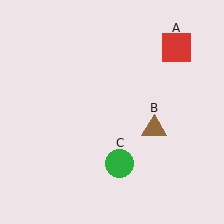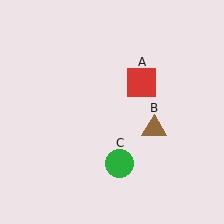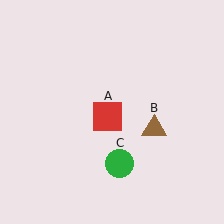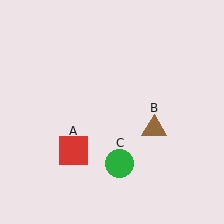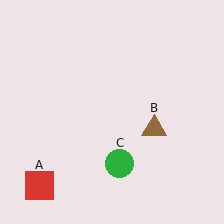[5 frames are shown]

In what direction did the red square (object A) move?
The red square (object A) moved down and to the left.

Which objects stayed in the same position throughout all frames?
Brown triangle (object B) and green circle (object C) remained stationary.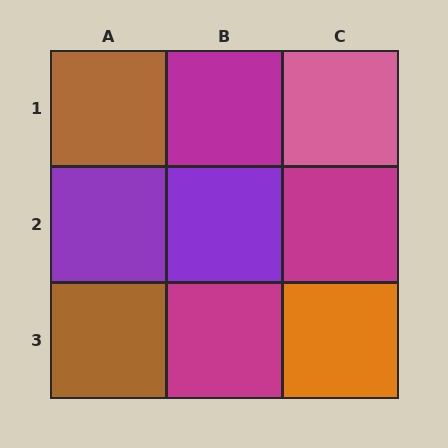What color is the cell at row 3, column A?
Brown.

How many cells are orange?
1 cell is orange.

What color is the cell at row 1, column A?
Brown.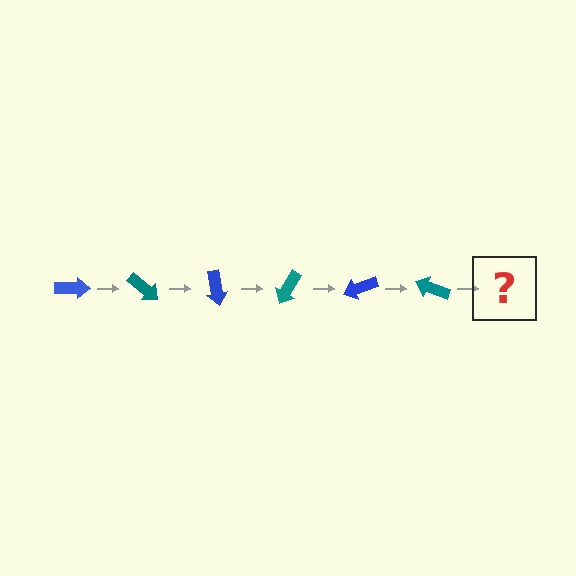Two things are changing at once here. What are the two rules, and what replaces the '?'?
The two rules are that it rotates 40 degrees each step and the color cycles through blue and teal. The '?' should be a blue arrow, rotated 240 degrees from the start.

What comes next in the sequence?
The next element should be a blue arrow, rotated 240 degrees from the start.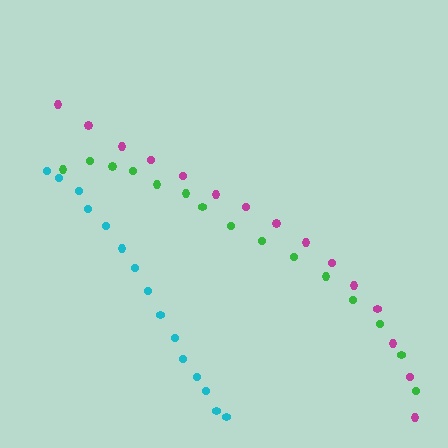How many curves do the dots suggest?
There are 3 distinct paths.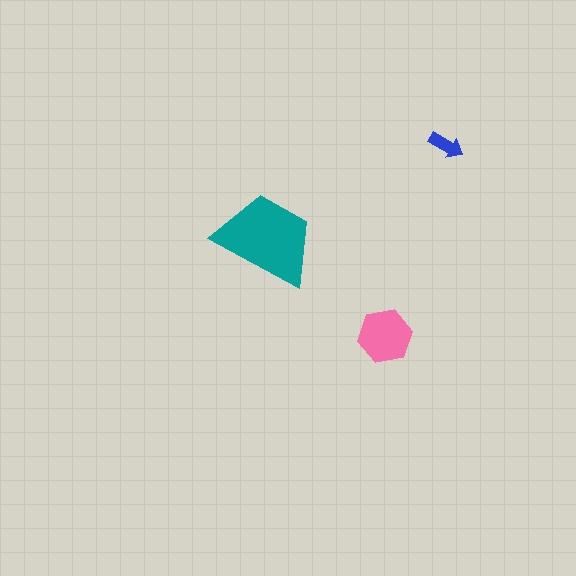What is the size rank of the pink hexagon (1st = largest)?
2nd.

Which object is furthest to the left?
The teal trapezoid is leftmost.